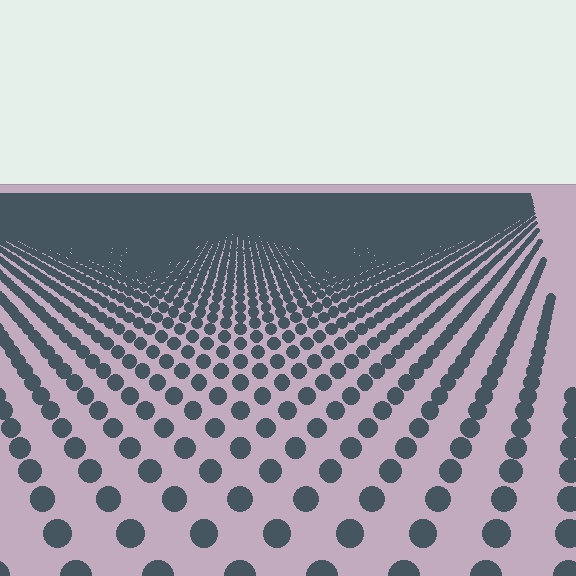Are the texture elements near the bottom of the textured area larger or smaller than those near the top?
Larger. Near the bottom, elements are closer to the viewer and appear at a bigger on-screen size.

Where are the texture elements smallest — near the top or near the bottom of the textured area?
Near the top.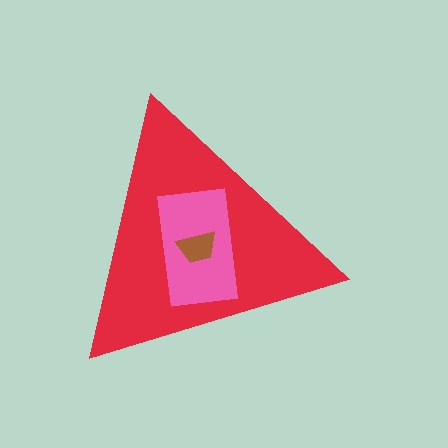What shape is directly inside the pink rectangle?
The brown trapezoid.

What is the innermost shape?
The brown trapezoid.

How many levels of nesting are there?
3.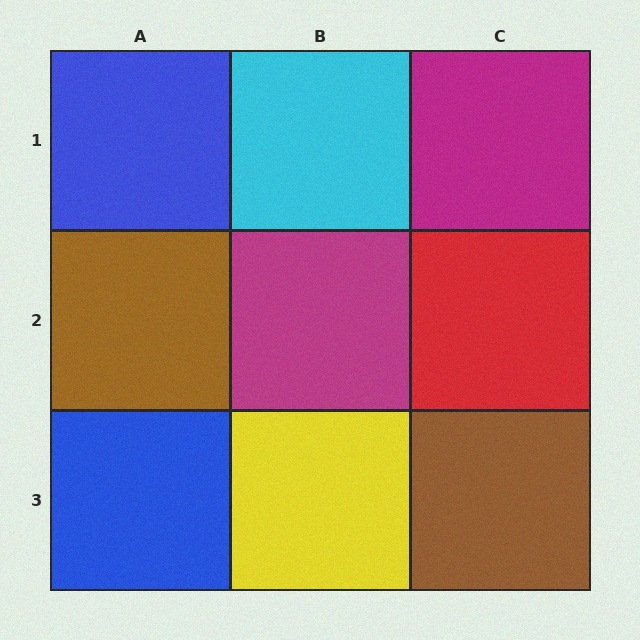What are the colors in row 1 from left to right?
Blue, cyan, magenta.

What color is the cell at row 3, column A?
Blue.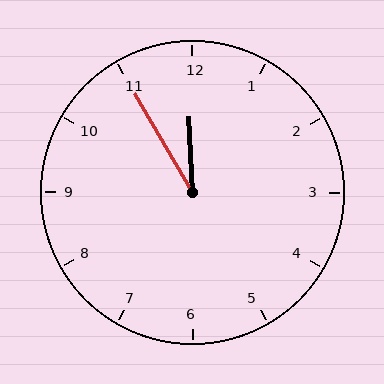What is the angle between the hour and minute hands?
Approximately 28 degrees.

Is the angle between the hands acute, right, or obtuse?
It is acute.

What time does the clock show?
11:55.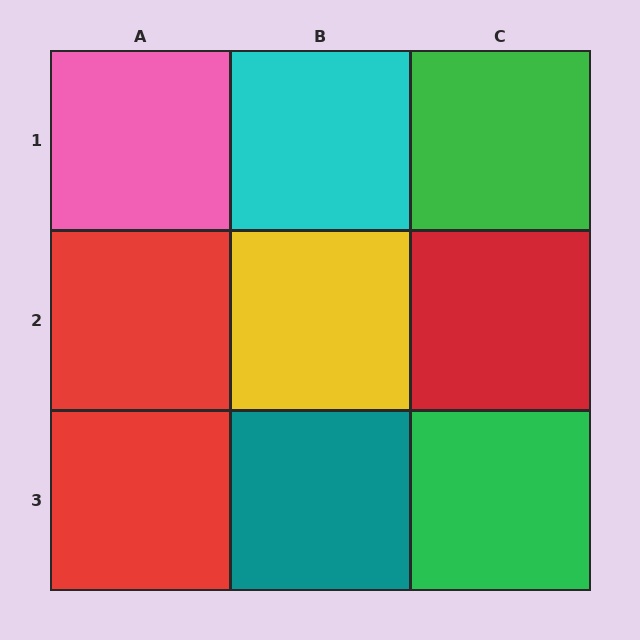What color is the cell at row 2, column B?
Yellow.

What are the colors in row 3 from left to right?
Red, teal, green.